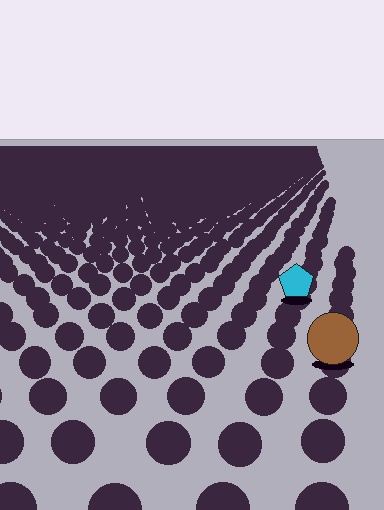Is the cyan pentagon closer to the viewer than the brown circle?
No. The brown circle is closer — you can tell from the texture gradient: the ground texture is coarser near it.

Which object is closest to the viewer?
The brown circle is closest. The texture marks near it are larger and more spread out.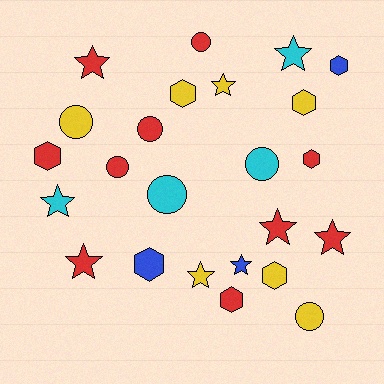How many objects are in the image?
There are 24 objects.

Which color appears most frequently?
Red, with 10 objects.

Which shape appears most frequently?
Star, with 9 objects.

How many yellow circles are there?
There are 2 yellow circles.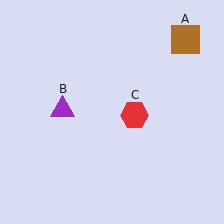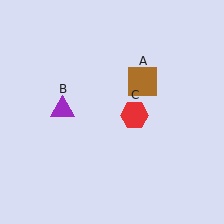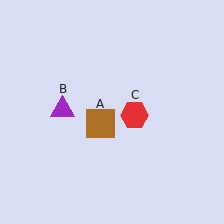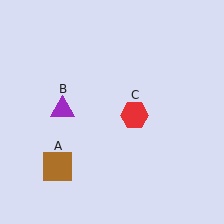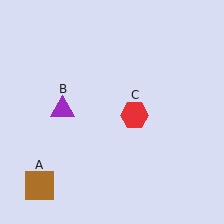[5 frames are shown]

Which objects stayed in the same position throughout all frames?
Purple triangle (object B) and red hexagon (object C) remained stationary.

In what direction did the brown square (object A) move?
The brown square (object A) moved down and to the left.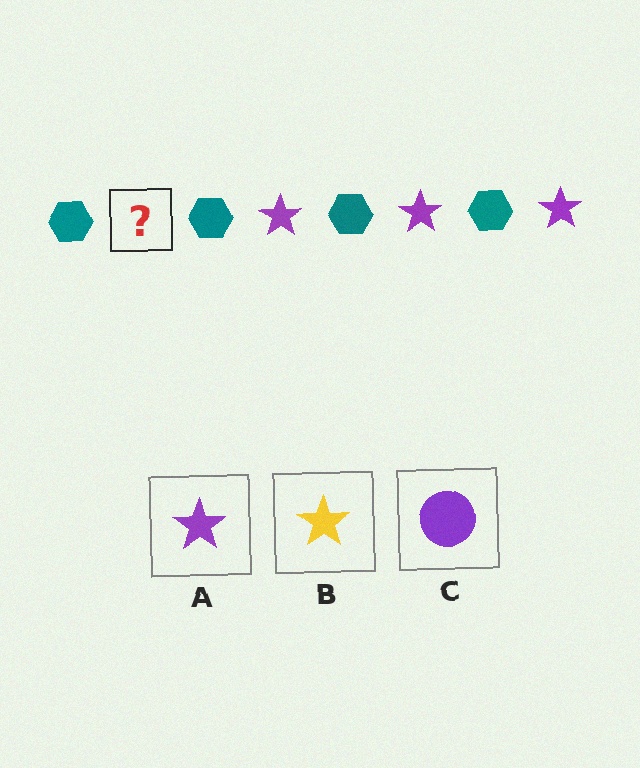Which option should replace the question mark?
Option A.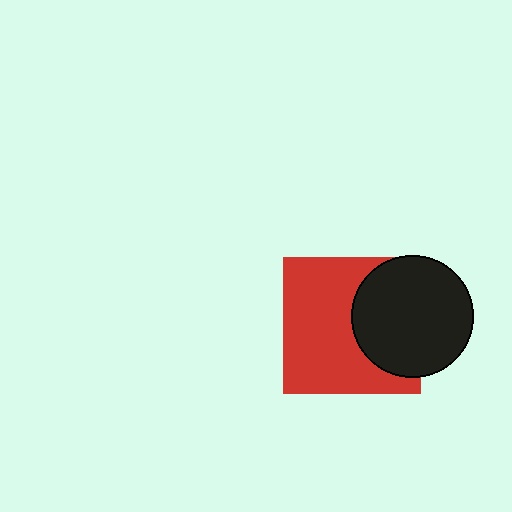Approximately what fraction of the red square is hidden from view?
Roughly 37% of the red square is hidden behind the black circle.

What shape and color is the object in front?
The object in front is a black circle.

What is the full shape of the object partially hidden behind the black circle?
The partially hidden object is a red square.